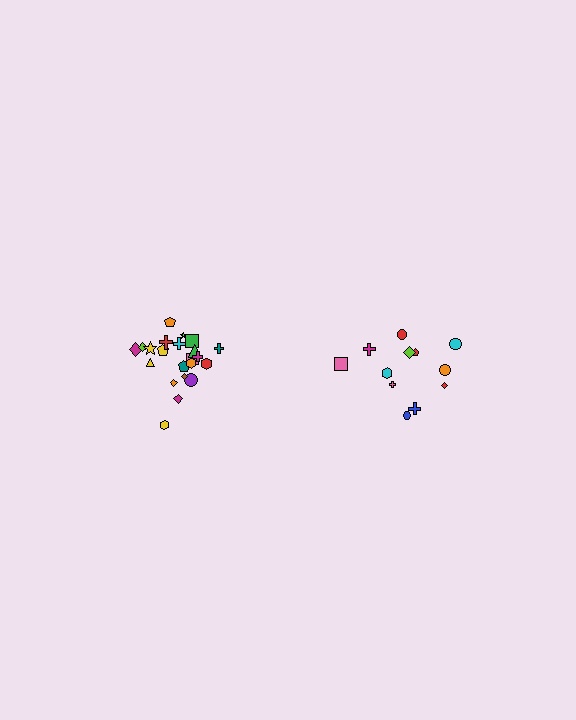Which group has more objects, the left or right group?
The left group.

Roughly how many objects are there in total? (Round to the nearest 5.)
Roughly 35 objects in total.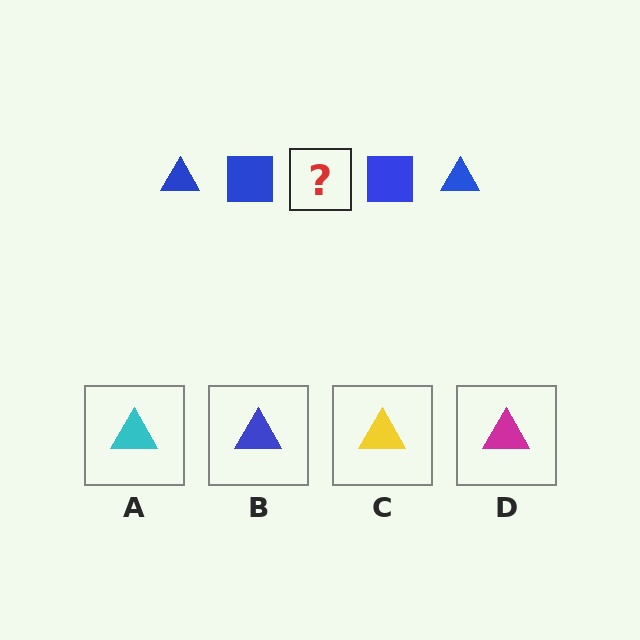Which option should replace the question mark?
Option B.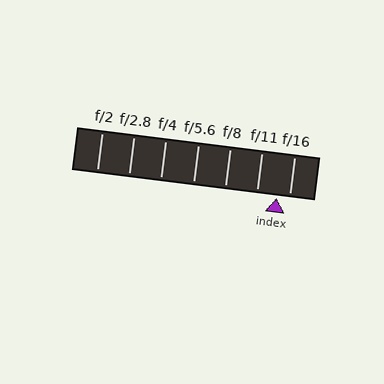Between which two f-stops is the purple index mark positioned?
The index mark is between f/11 and f/16.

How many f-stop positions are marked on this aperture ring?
There are 7 f-stop positions marked.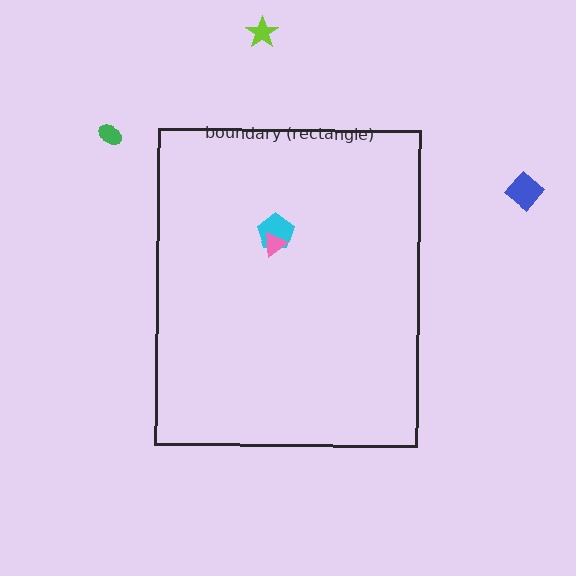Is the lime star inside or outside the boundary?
Outside.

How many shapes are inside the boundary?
2 inside, 3 outside.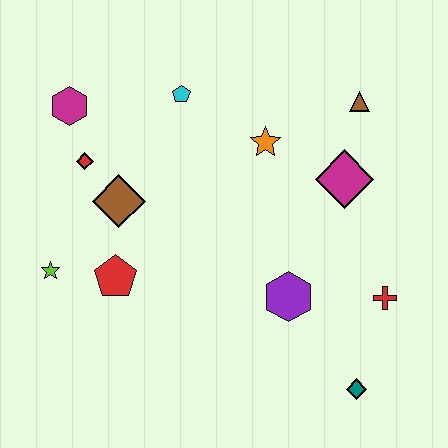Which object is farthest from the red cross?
The magenta hexagon is farthest from the red cross.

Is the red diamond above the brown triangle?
No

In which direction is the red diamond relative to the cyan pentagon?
The red diamond is to the left of the cyan pentagon.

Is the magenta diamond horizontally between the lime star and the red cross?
Yes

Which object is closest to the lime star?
The red pentagon is closest to the lime star.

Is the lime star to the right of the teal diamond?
No